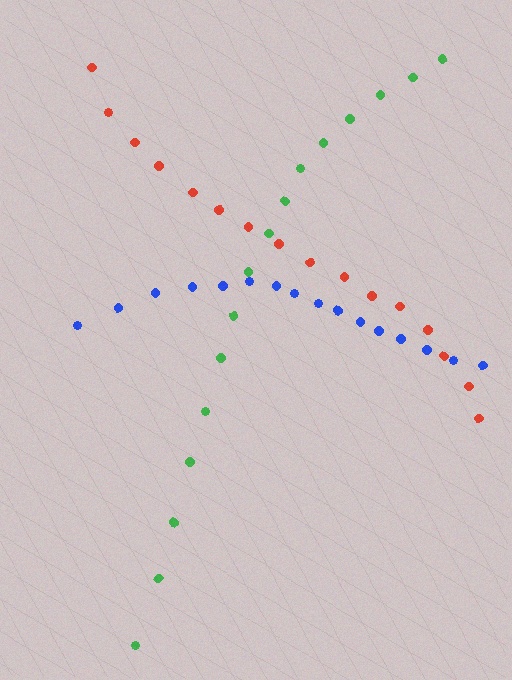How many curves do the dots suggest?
There are 3 distinct paths.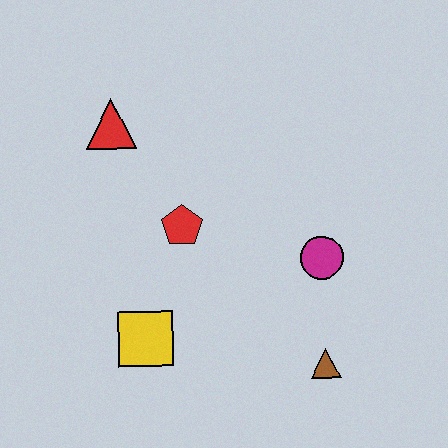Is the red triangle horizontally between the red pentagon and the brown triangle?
No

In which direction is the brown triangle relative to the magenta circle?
The brown triangle is below the magenta circle.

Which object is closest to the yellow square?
The red pentagon is closest to the yellow square.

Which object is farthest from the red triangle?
The brown triangle is farthest from the red triangle.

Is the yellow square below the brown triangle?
No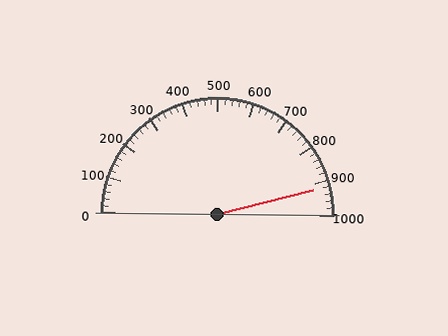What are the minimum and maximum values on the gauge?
The gauge ranges from 0 to 1000.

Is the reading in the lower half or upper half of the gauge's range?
The reading is in the upper half of the range (0 to 1000).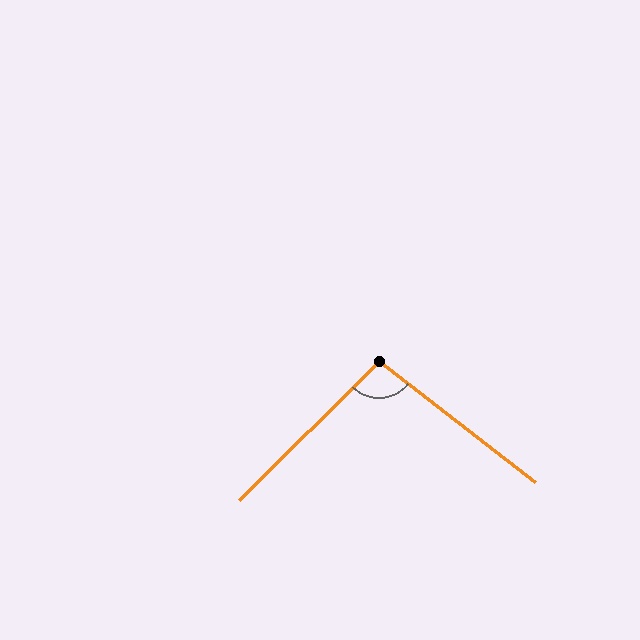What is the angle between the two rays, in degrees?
Approximately 97 degrees.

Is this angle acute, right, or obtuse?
It is obtuse.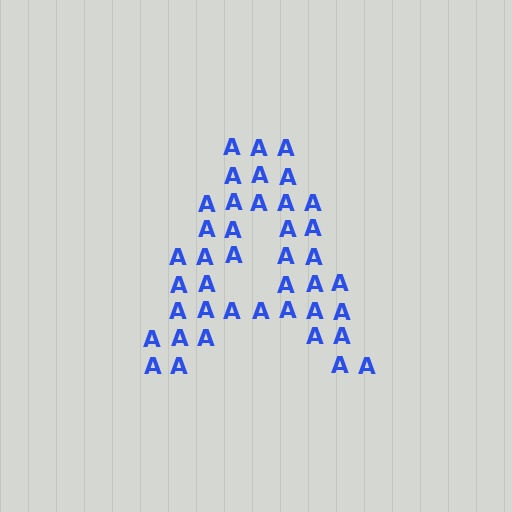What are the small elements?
The small elements are letter A's.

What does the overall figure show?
The overall figure shows the letter A.